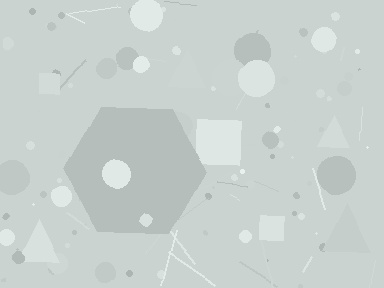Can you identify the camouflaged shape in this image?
The camouflaged shape is a hexagon.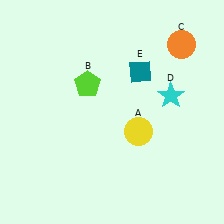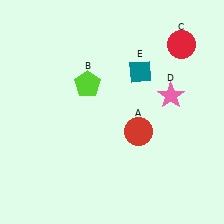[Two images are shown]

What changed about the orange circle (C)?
In Image 1, C is orange. In Image 2, it changed to red.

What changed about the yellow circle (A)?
In Image 1, A is yellow. In Image 2, it changed to red.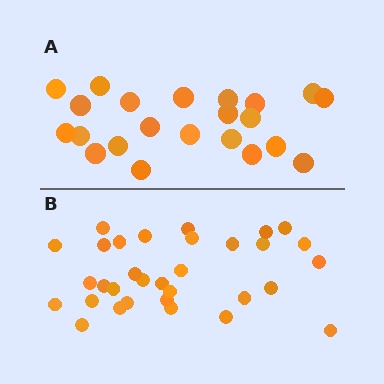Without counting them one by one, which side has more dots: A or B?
Region B (the bottom region) has more dots.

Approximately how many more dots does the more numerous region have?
Region B has roughly 10 or so more dots than region A.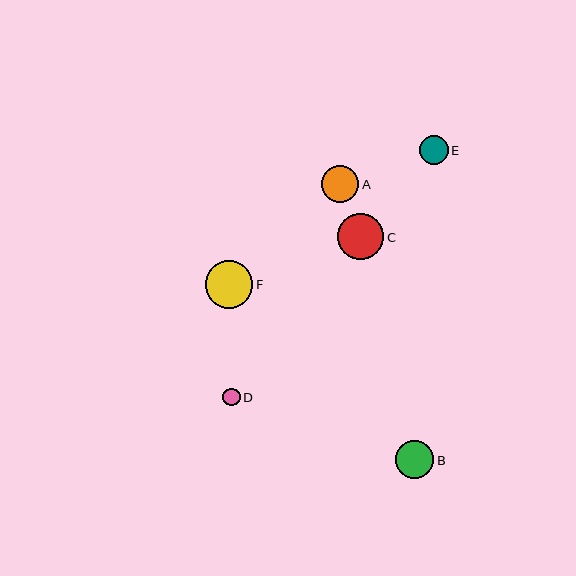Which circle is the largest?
Circle F is the largest with a size of approximately 47 pixels.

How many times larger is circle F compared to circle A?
Circle F is approximately 1.3 times the size of circle A.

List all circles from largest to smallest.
From largest to smallest: F, C, B, A, E, D.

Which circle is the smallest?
Circle D is the smallest with a size of approximately 18 pixels.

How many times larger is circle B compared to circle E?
Circle B is approximately 1.3 times the size of circle E.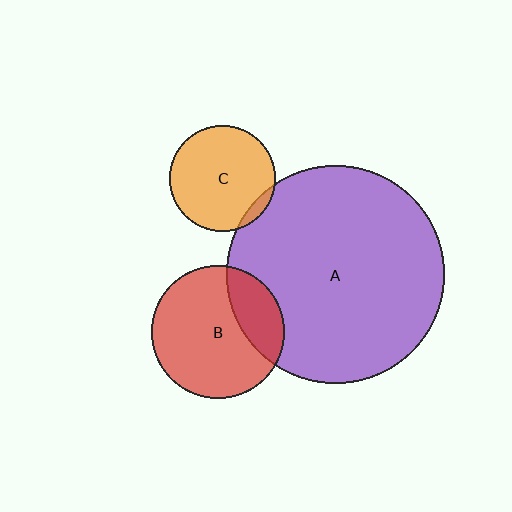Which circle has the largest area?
Circle A (purple).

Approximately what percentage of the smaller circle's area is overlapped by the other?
Approximately 5%.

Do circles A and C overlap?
Yes.